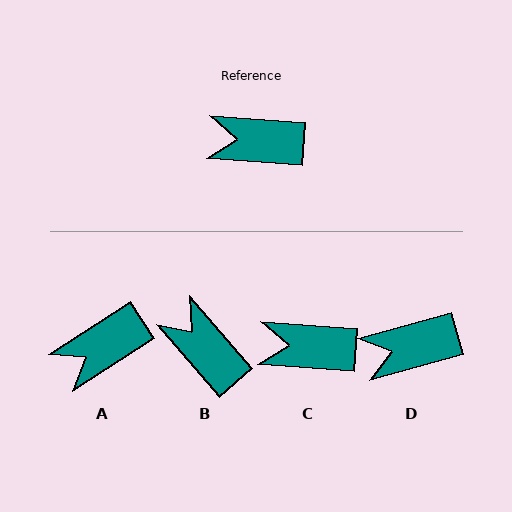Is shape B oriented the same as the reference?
No, it is off by about 45 degrees.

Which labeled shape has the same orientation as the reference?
C.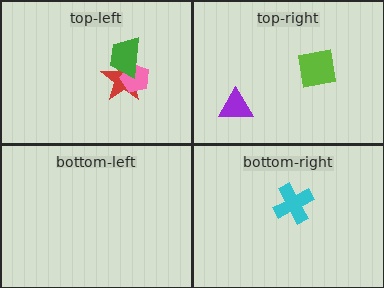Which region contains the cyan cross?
The bottom-right region.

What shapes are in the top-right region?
The purple triangle, the lime square.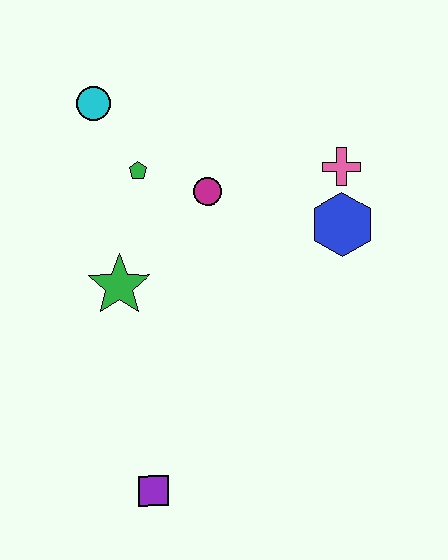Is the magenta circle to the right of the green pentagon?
Yes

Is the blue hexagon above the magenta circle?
No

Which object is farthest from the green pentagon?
The purple square is farthest from the green pentagon.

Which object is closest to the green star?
The green pentagon is closest to the green star.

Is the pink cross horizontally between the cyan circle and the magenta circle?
No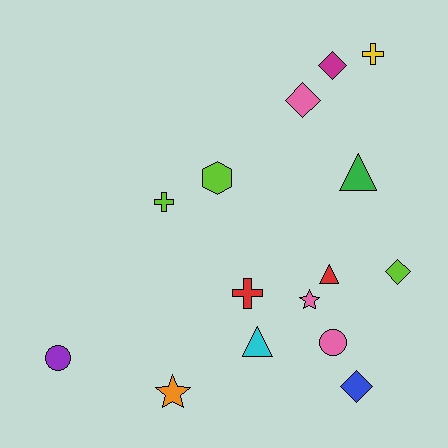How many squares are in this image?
There are no squares.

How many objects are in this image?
There are 15 objects.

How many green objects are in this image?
There is 1 green object.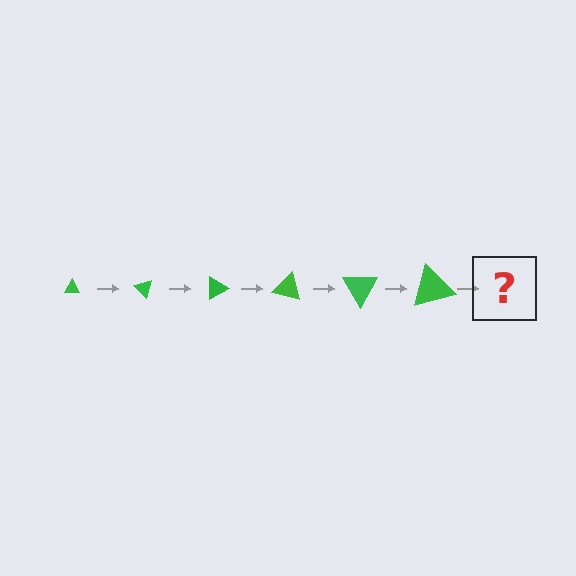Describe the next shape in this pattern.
It should be a triangle, larger than the previous one and rotated 270 degrees from the start.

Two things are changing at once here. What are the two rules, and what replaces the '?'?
The two rules are that the triangle grows larger each step and it rotates 45 degrees each step. The '?' should be a triangle, larger than the previous one and rotated 270 degrees from the start.